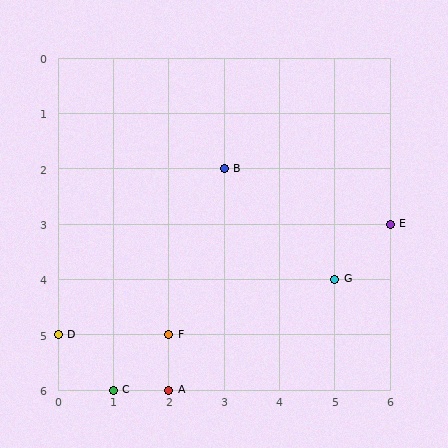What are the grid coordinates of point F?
Point F is at grid coordinates (2, 5).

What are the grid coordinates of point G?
Point G is at grid coordinates (5, 4).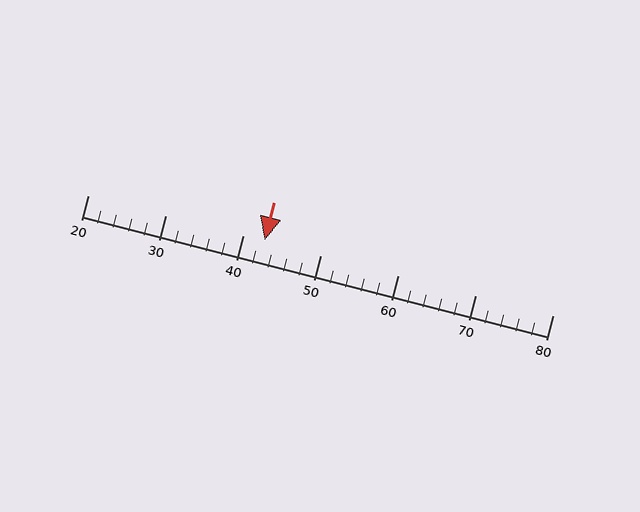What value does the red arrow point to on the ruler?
The red arrow points to approximately 43.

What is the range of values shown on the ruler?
The ruler shows values from 20 to 80.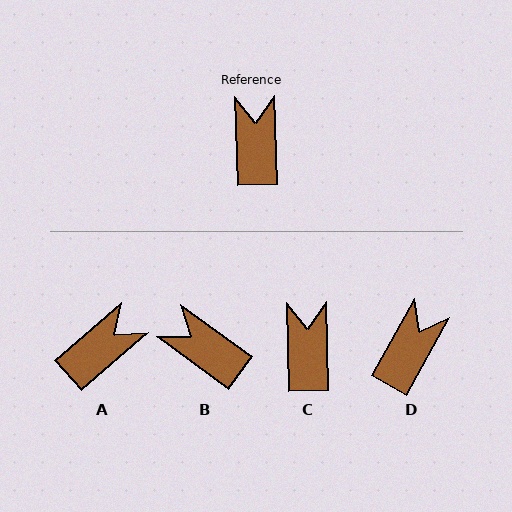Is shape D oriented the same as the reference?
No, it is off by about 31 degrees.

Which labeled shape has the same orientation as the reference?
C.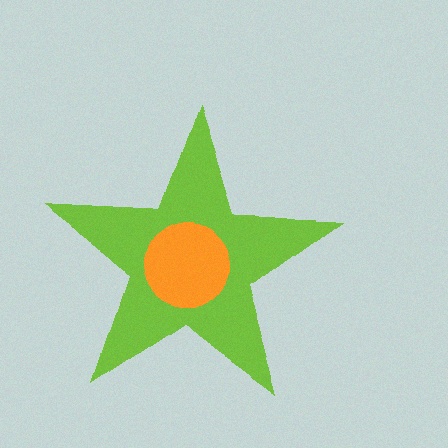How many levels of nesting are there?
2.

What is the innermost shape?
The orange circle.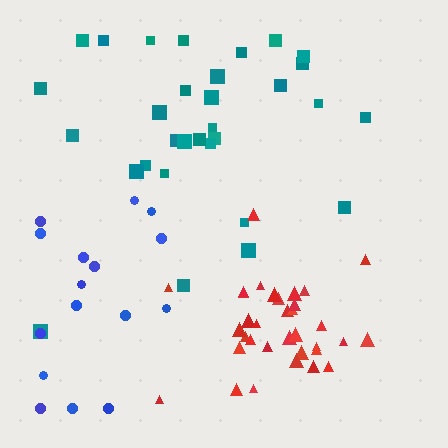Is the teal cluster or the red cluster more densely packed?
Red.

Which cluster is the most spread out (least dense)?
Blue.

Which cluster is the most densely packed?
Red.